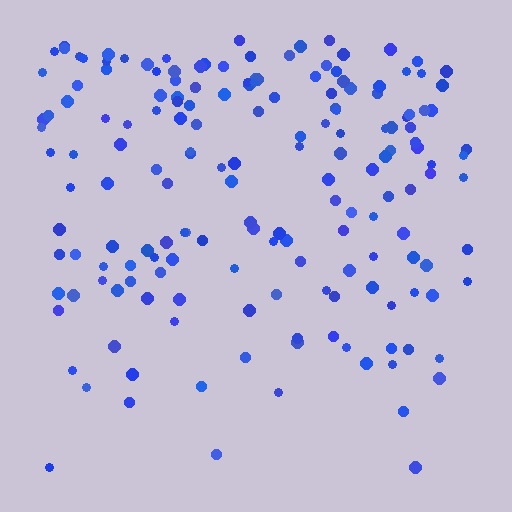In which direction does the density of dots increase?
From bottom to top, with the top side densest.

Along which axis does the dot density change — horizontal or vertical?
Vertical.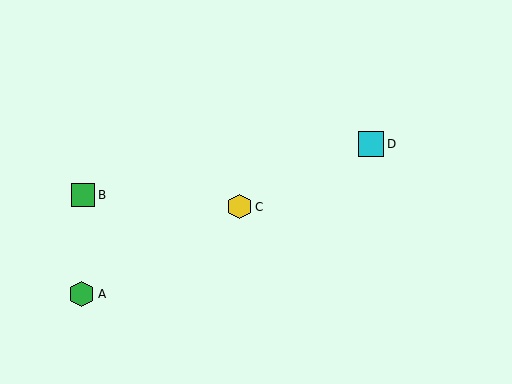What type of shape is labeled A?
Shape A is a green hexagon.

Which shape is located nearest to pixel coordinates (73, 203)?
The green square (labeled B) at (83, 195) is nearest to that location.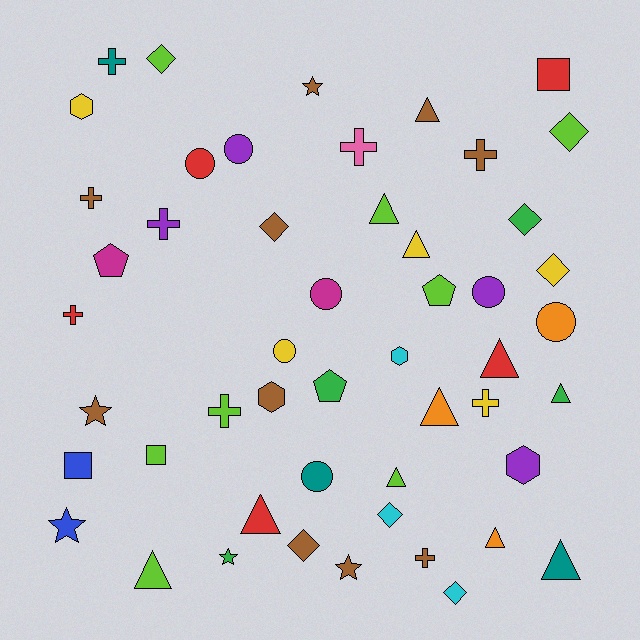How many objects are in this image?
There are 50 objects.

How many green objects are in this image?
There are 4 green objects.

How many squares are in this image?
There are 3 squares.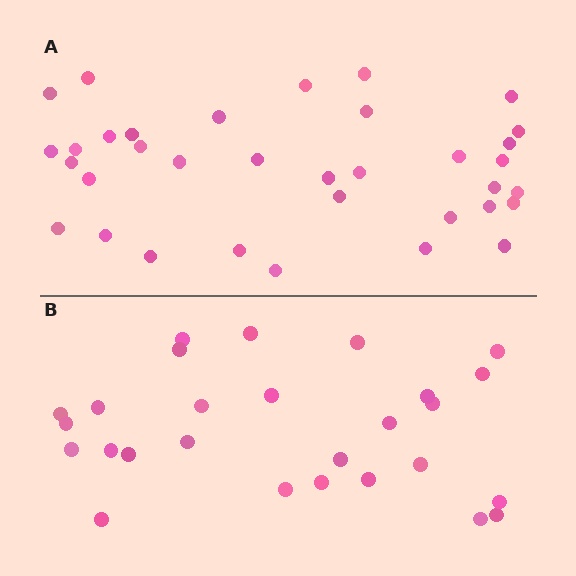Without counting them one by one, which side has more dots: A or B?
Region A (the top region) has more dots.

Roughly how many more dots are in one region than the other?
Region A has roughly 8 or so more dots than region B.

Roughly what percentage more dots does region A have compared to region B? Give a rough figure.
About 30% more.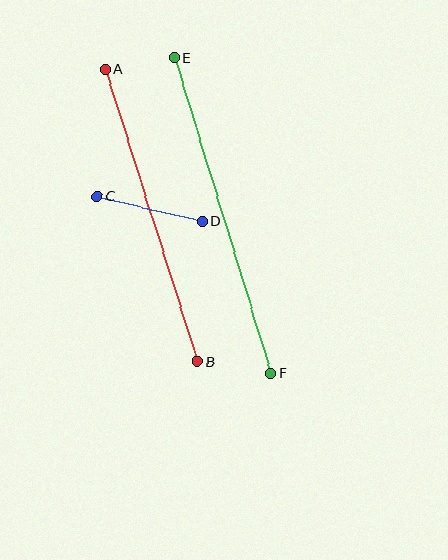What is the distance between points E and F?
The distance is approximately 330 pixels.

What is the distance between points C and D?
The distance is approximately 108 pixels.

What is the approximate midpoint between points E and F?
The midpoint is at approximately (223, 215) pixels.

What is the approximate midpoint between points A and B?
The midpoint is at approximately (151, 215) pixels.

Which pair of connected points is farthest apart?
Points E and F are farthest apart.